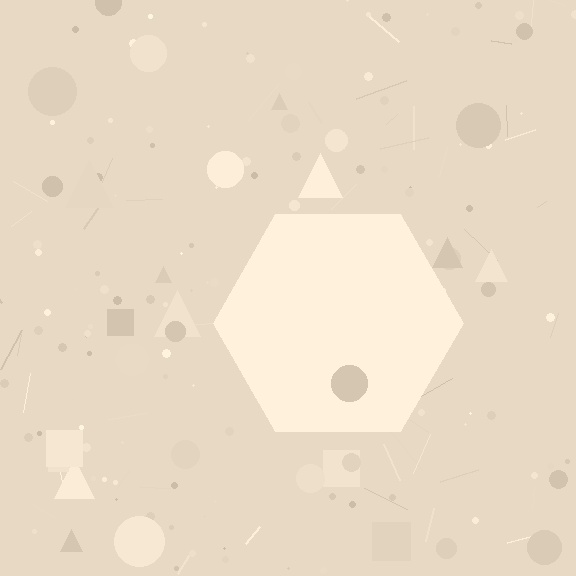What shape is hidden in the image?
A hexagon is hidden in the image.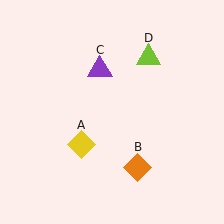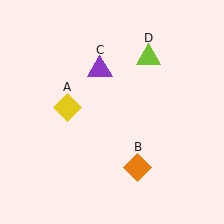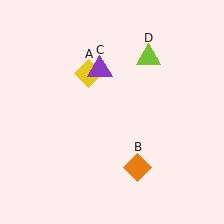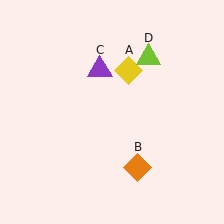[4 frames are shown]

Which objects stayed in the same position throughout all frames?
Orange diamond (object B) and purple triangle (object C) and lime triangle (object D) remained stationary.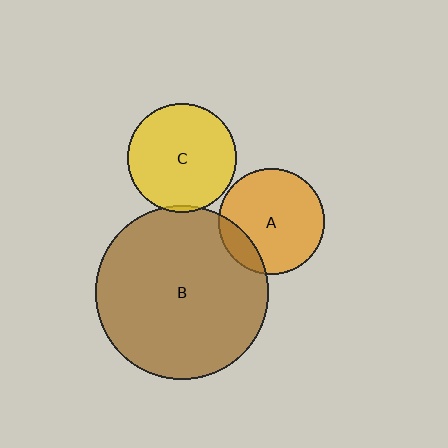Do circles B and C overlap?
Yes.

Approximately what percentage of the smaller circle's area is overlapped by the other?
Approximately 5%.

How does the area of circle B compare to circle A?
Approximately 2.7 times.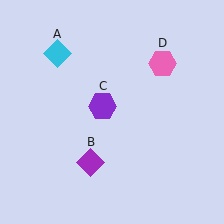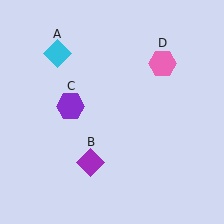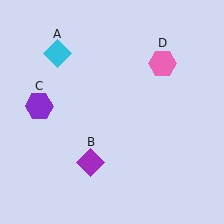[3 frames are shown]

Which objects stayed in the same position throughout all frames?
Cyan diamond (object A) and purple diamond (object B) and pink hexagon (object D) remained stationary.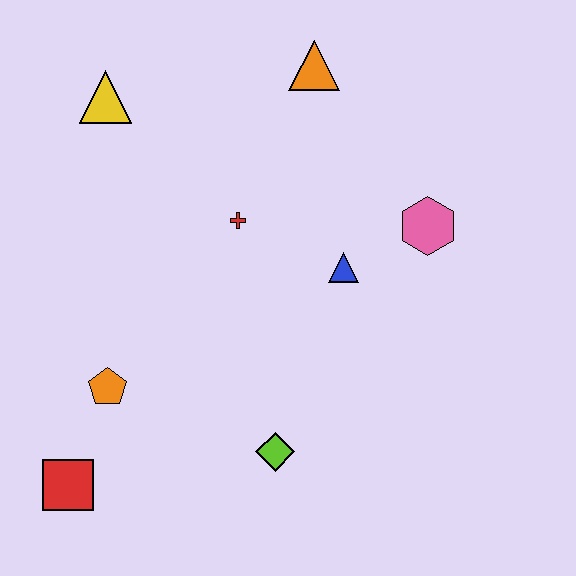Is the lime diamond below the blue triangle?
Yes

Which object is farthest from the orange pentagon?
The orange triangle is farthest from the orange pentagon.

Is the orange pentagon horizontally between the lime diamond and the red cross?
No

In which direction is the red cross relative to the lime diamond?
The red cross is above the lime diamond.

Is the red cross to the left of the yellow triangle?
No